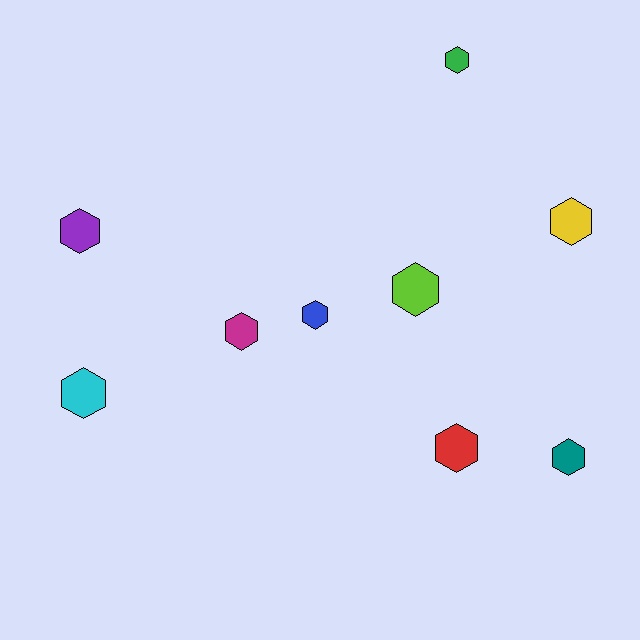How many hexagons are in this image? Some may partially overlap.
There are 9 hexagons.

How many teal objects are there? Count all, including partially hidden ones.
There is 1 teal object.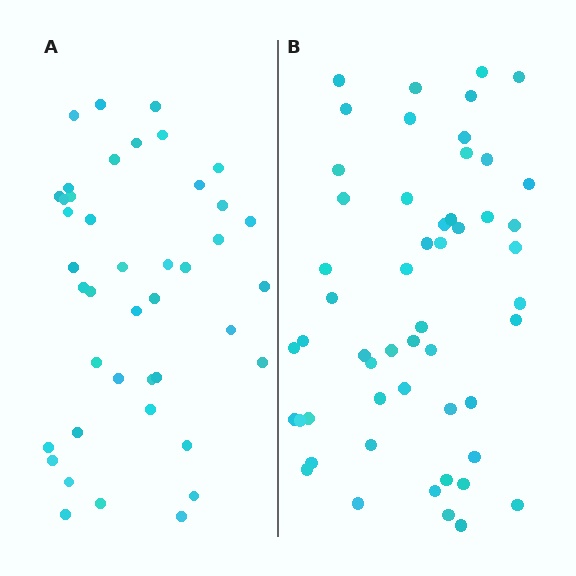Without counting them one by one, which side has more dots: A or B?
Region B (the right region) has more dots.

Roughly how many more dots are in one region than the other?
Region B has roughly 12 or so more dots than region A.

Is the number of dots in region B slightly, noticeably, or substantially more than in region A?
Region B has noticeably more, but not dramatically so. The ratio is roughly 1.3 to 1.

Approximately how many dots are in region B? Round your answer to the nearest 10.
About 50 dots. (The exact count is 53, which rounds to 50.)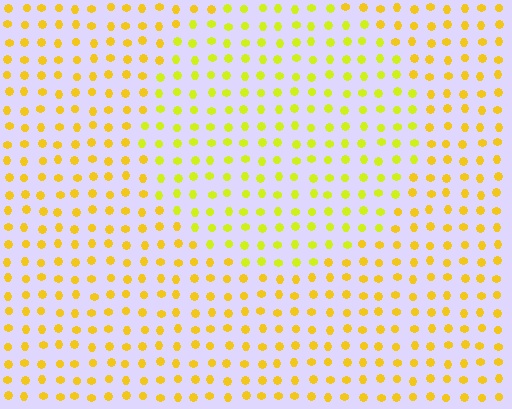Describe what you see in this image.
The image is filled with small yellow elements in a uniform arrangement. A circle-shaped region is visible where the elements are tinted to a slightly different hue, forming a subtle color boundary.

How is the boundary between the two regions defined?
The boundary is defined purely by a slight shift in hue (about 21 degrees). Spacing, size, and orientation are identical on both sides.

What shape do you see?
I see a circle.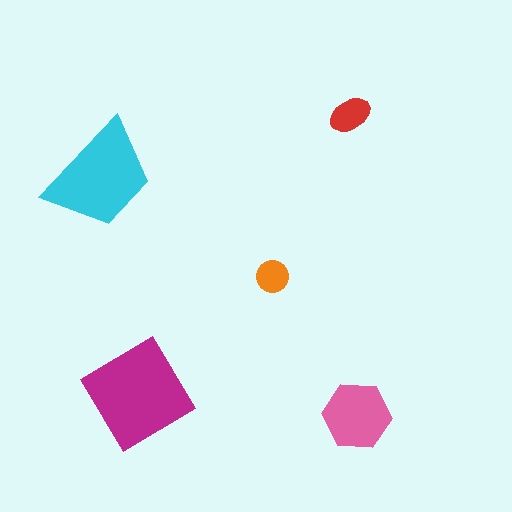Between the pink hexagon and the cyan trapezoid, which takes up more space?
The cyan trapezoid.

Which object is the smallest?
The orange circle.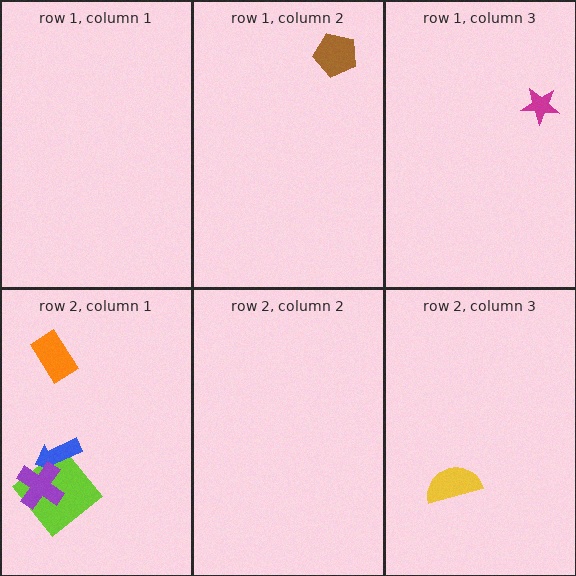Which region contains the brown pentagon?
The row 1, column 2 region.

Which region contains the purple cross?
The row 2, column 1 region.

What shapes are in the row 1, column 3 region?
The magenta star.